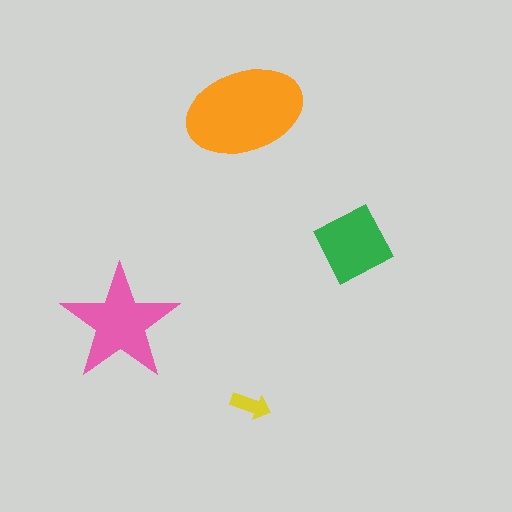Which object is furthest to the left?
The pink star is leftmost.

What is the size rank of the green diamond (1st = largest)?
3rd.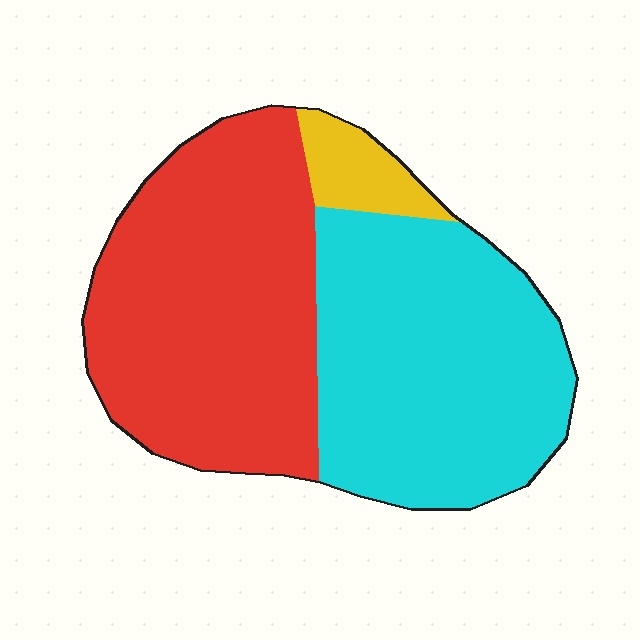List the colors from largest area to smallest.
From largest to smallest: red, cyan, yellow.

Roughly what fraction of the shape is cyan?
Cyan covers roughly 45% of the shape.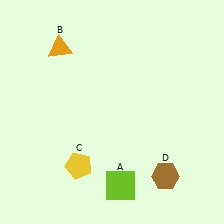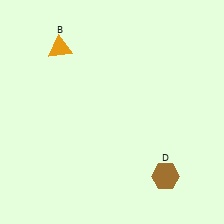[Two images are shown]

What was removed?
The lime square (A), the yellow pentagon (C) were removed in Image 2.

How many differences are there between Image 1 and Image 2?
There are 2 differences between the two images.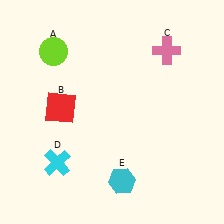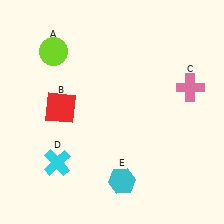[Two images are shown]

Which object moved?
The pink cross (C) moved down.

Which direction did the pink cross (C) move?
The pink cross (C) moved down.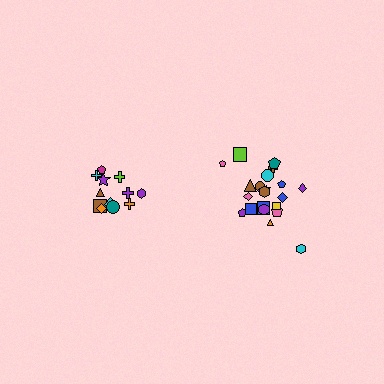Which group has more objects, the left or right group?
The right group.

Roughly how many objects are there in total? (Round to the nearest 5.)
Roughly 35 objects in total.